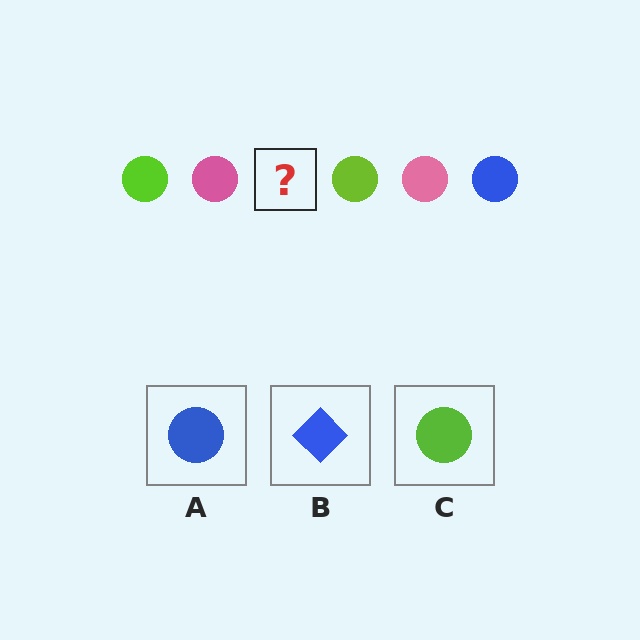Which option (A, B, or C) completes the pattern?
A.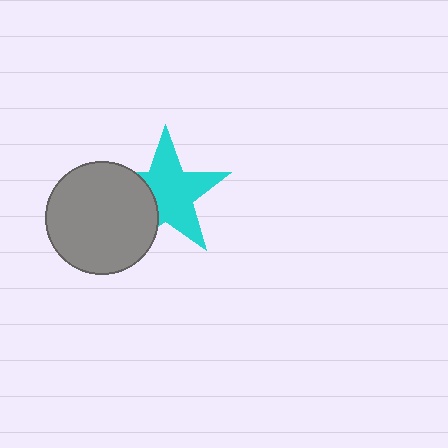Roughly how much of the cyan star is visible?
Most of it is visible (roughly 69%).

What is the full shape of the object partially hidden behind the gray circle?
The partially hidden object is a cyan star.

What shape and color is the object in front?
The object in front is a gray circle.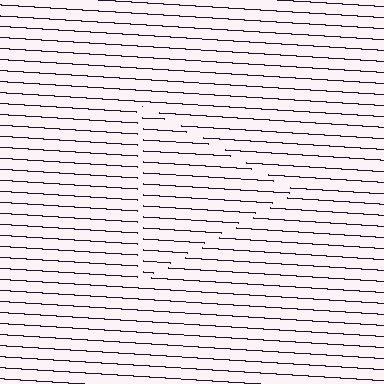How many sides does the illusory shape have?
3 sides — the line-ends trace a triangle.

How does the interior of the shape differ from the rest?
The interior of the shape contains the same grating, shifted by half a period — the contour is defined by the phase discontinuity where line-ends from the inner and outer gratings abut.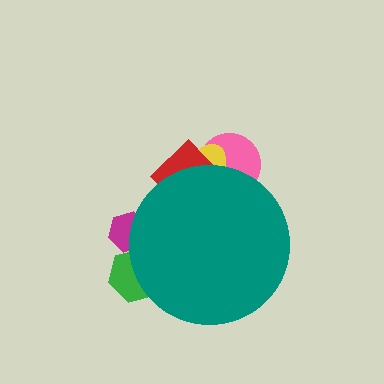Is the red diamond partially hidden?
Yes, the red diamond is partially hidden behind the teal circle.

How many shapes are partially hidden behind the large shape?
5 shapes are partially hidden.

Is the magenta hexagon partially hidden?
Yes, the magenta hexagon is partially hidden behind the teal circle.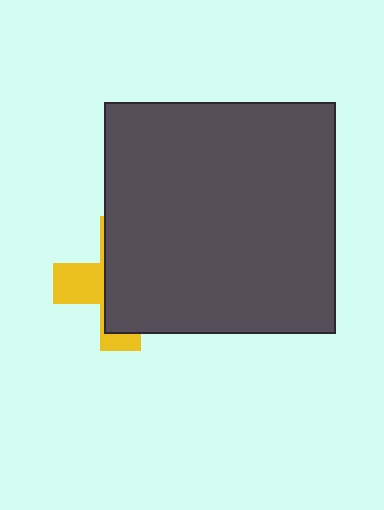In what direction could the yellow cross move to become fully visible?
The yellow cross could move left. That would shift it out from behind the dark gray square entirely.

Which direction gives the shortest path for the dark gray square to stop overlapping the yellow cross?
Moving right gives the shortest separation.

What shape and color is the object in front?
The object in front is a dark gray square.